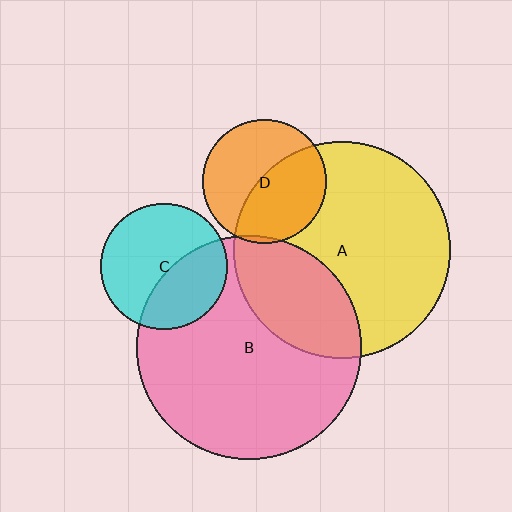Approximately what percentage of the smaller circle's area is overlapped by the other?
Approximately 5%.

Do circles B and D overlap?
Yes.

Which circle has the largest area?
Circle B (pink).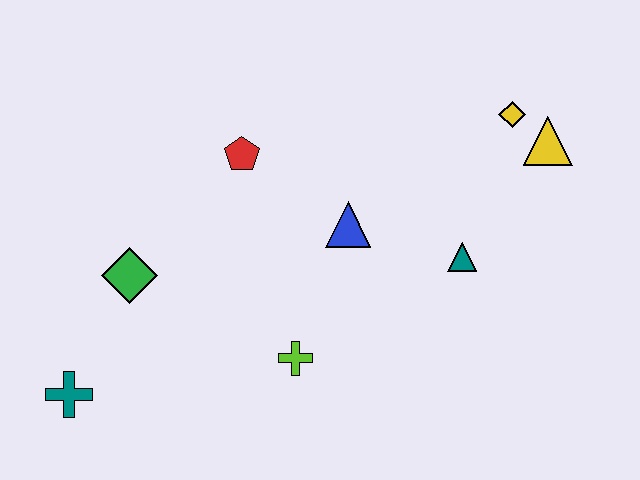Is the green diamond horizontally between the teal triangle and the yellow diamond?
No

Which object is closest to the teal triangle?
The blue triangle is closest to the teal triangle.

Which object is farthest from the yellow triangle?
The teal cross is farthest from the yellow triangle.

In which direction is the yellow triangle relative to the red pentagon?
The yellow triangle is to the right of the red pentagon.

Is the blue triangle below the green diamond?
No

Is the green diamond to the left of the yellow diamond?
Yes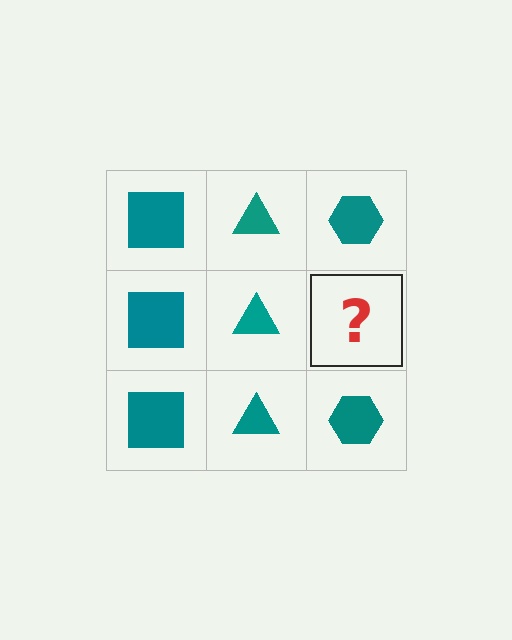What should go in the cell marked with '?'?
The missing cell should contain a teal hexagon.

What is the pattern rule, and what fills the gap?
The rule is that each column has a consistent shape. The gap should be filled with a teal hexagon.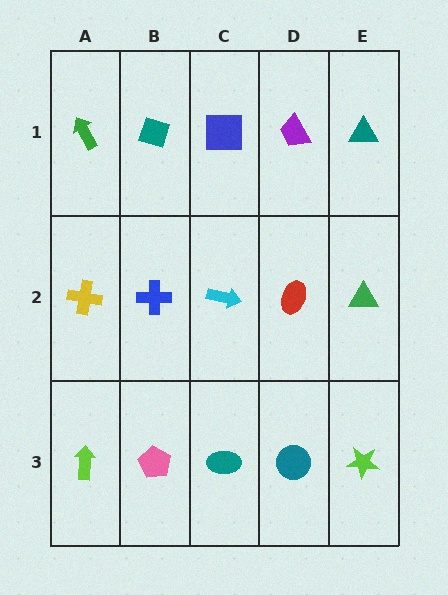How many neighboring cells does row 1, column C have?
3.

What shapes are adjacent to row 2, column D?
A purple trapezoid (row 1, column D), a teal circle (row 3, column D), a cyan arrow (row 2, column C), a green triangle (row 2, column E).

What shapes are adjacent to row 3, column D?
A red ellipse (row 2, column D), a teal ellipse (row 3, column C), a lime star (row 3, column E).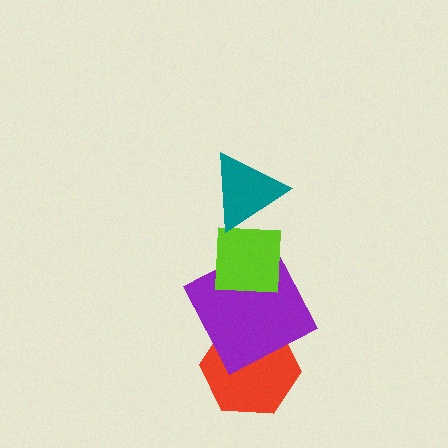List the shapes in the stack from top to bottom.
From top to bottom: the teal triangle, the lime square, the purple square, the red hexagon.